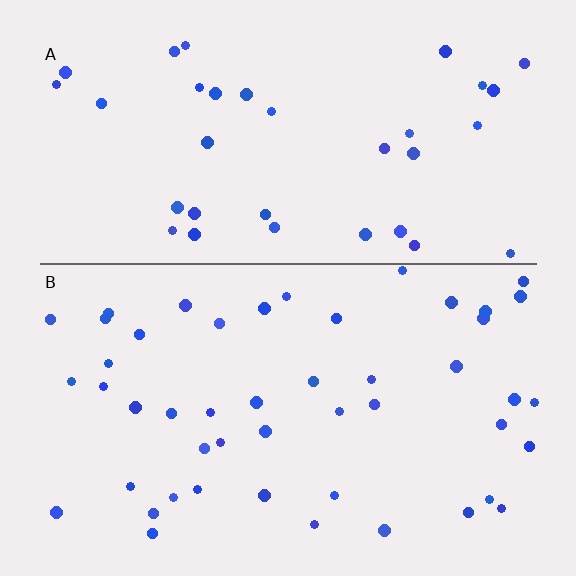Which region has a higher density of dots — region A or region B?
B (the bottom).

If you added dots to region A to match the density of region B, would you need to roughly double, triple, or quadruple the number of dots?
Approximately double.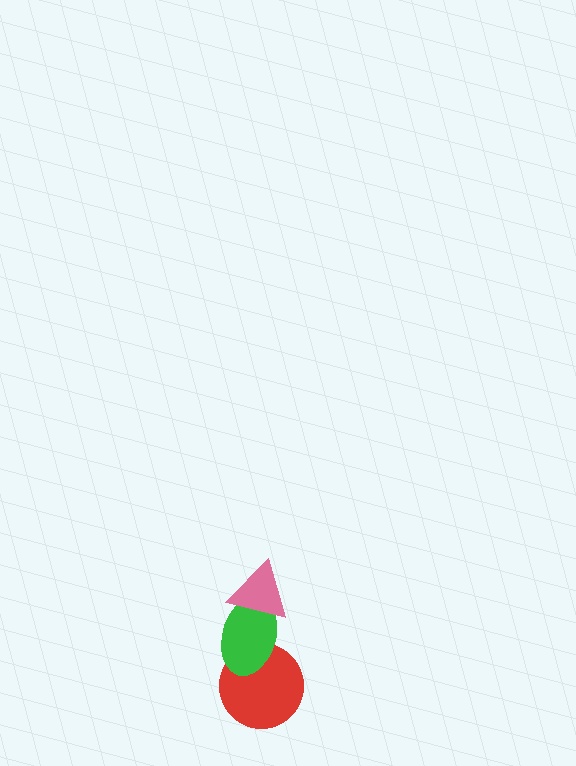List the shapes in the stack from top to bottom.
From top to bottom: the pink triangle, the green ellipse, the red circle.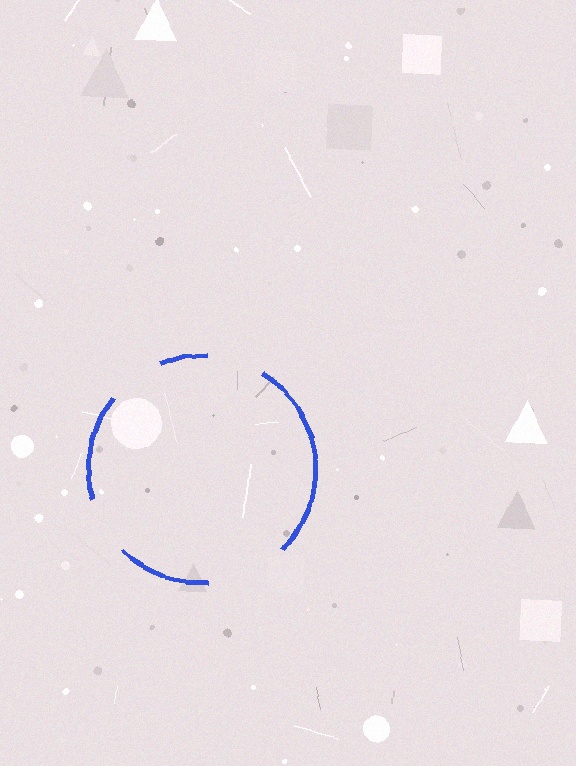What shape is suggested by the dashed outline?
The dashed outline suggests a circle.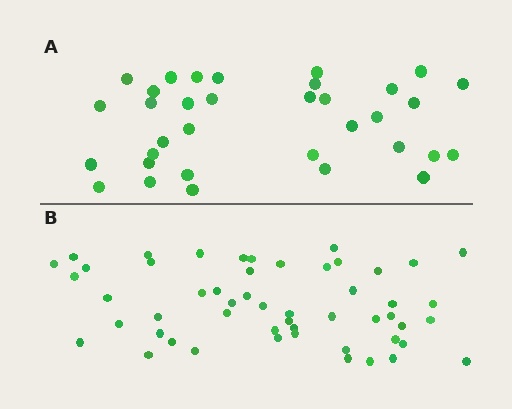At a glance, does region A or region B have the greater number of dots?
Region B (the bottom region) has more dots.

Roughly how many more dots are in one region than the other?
Region B has approximately 20 more dots than region A.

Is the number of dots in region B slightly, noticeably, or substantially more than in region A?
Region B has substantially more. The ratio is roughly 1.5 to 1.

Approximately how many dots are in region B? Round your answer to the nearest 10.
About 50 dots. (The exact count is 52, which rounds to 50.)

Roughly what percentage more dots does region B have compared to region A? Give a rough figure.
About 55% more.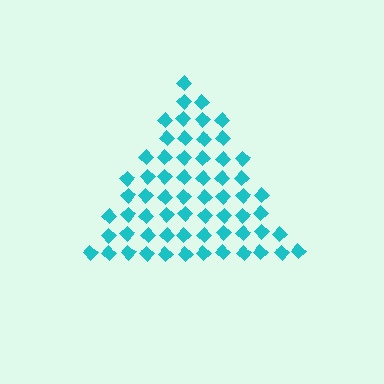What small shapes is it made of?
It is made of small diamonds.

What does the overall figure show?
The overall figure shows a triangle.